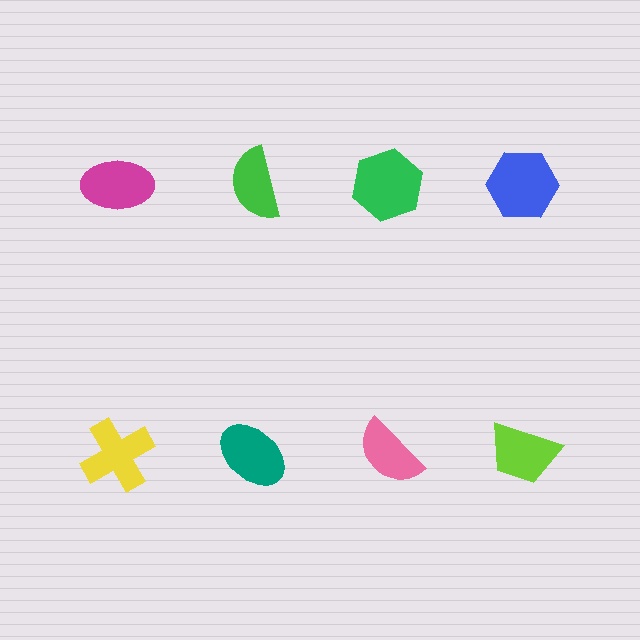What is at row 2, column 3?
A pink semicircle.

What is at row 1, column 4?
A blue hexagon.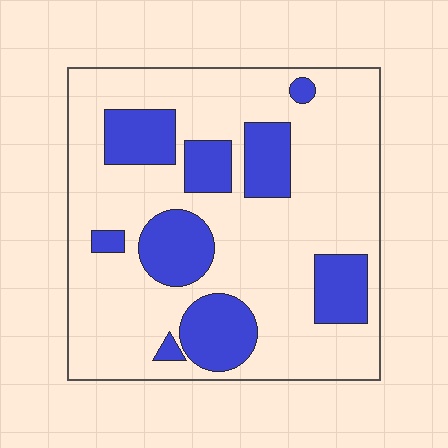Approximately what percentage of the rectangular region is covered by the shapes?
Approximately 25%.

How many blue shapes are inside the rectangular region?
9.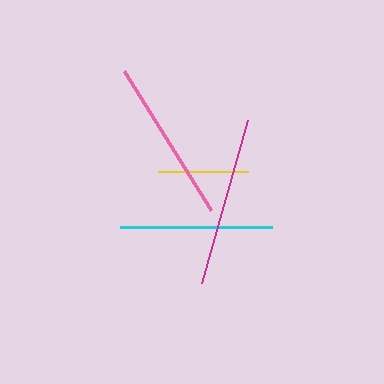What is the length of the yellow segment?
The yellow segment is approximately 90 pixels long.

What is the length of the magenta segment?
The magenta segment is approximately 170 pixels long.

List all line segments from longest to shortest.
From longest to shortest: magenta, pink, cyan, yellow.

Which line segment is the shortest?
The yellow line is the shortest at approximately 90 pixels.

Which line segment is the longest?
The magenta line is the longest at approximately 170 pixels.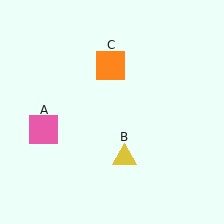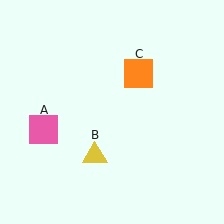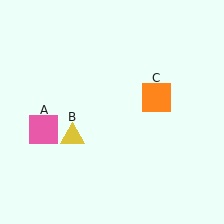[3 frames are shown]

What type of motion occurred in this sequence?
The yellow triangle (object B), orange square (object C) rotated clockwise around the center of the scene.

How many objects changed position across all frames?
2 objects changed position: yellow triangle (object B), orange square (object C).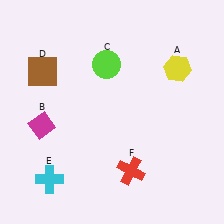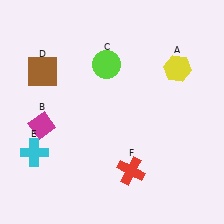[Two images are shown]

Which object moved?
The cyan cross (E) moved up.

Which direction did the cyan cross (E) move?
The cyan cross (E) moved up.